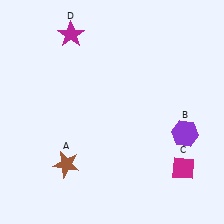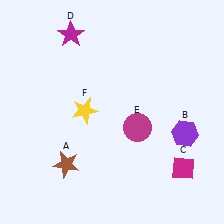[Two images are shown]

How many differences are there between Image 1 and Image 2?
There are 2 differences between the two images.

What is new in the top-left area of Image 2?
A yellow star (F) was added in the top-left area of Image 2.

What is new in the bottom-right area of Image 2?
A magenta circle (E) was added in the bottom-right area of Image 2.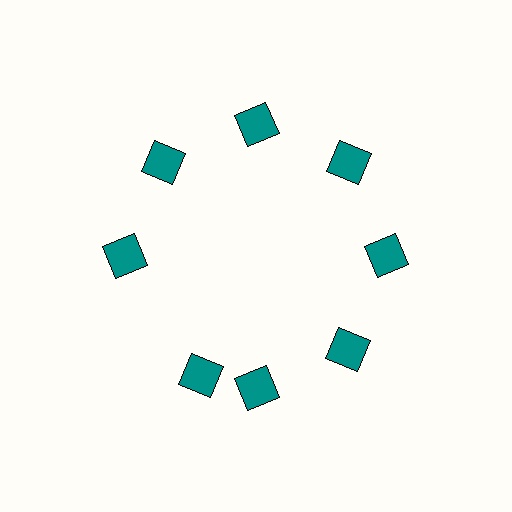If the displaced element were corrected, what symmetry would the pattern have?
It would have 8-fold rotational symmetry — the pattern would map onto itself every 45 degrees.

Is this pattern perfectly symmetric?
No. The 8 teal diamonds are arranged in a ring, but one element near the 8 o'clock position is rotated out of alignment along the ring, breaking the 8-fold rotational symmetry.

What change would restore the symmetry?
The symmetry would be restored by rotating it back into even spacing with its neighbors so that all 8 diamonds sit at equal angles and equal distance from the center.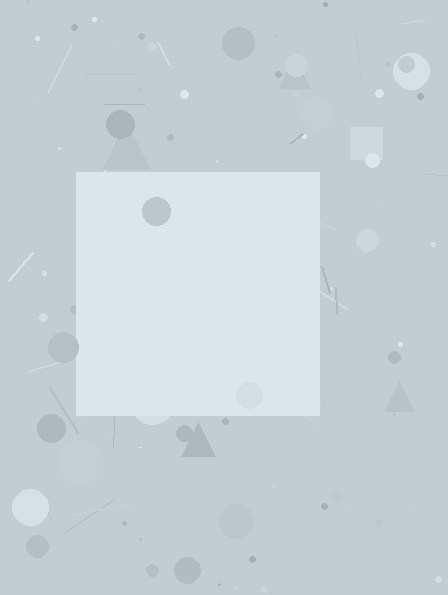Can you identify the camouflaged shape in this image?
The camouflaged shape is a square.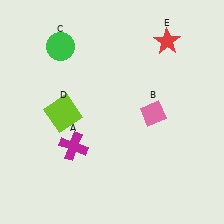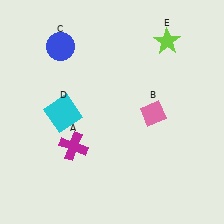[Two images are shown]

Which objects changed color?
C changed from green to blue. D changed from lime to cyan. E changed from red to lime.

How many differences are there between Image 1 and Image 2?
There are 3 differences between the two images.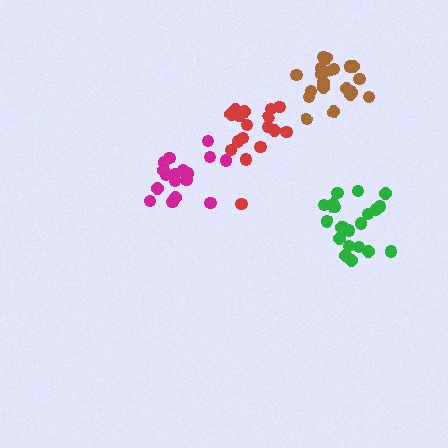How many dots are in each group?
Group 1: 17 dots, Group 2: 21 dots, Group 3: 21 dots, Group 4: 17 dots (76 total).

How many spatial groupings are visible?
There are 4 spatial groupings.